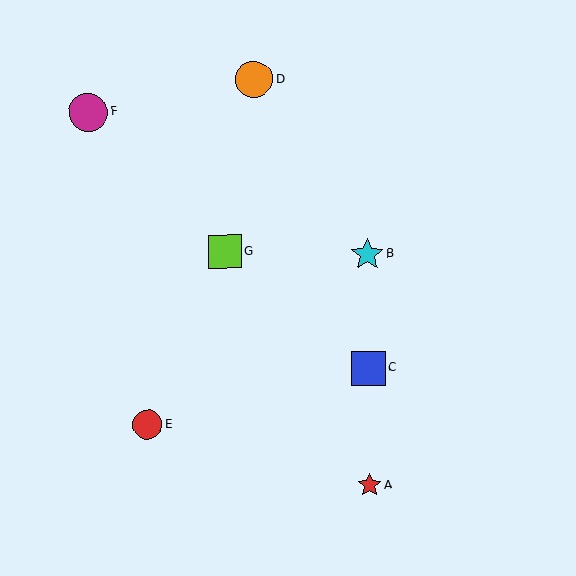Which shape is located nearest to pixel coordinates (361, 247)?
The cyan star (labeled B) at (367, 254) is nearest to that location.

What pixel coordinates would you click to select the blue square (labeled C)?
Click at (369, 368) to select the blue square C.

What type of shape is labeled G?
Shape G is a lime square.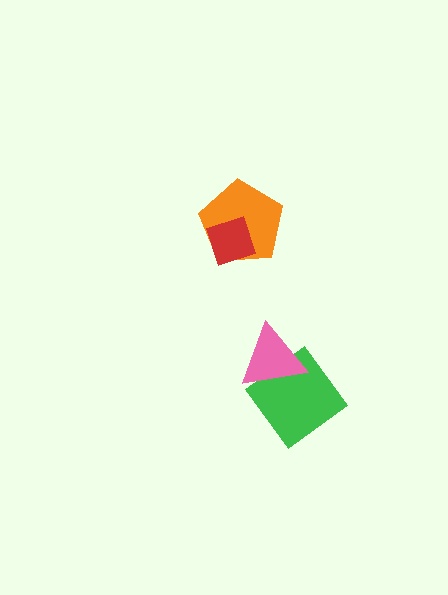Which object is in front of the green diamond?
The pink triangle is in front of the green diamond.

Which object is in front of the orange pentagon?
The red diamond is in front of the orange pentagon.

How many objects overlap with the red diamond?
1 object overlaps with the red diamond.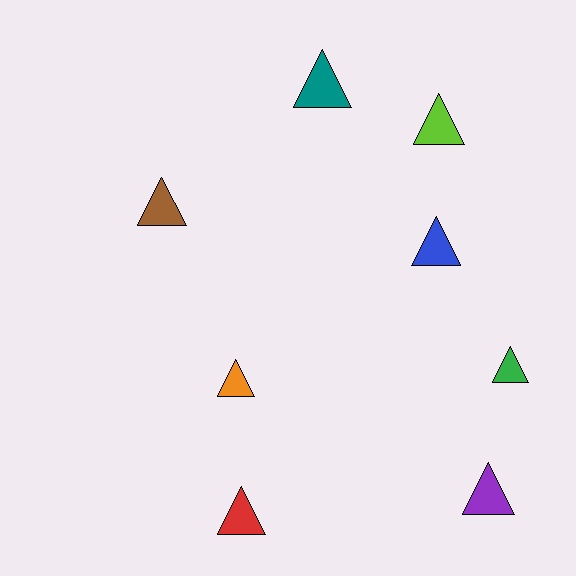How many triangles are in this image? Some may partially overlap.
There are 8 triangles.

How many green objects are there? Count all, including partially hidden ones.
There is 1 green object.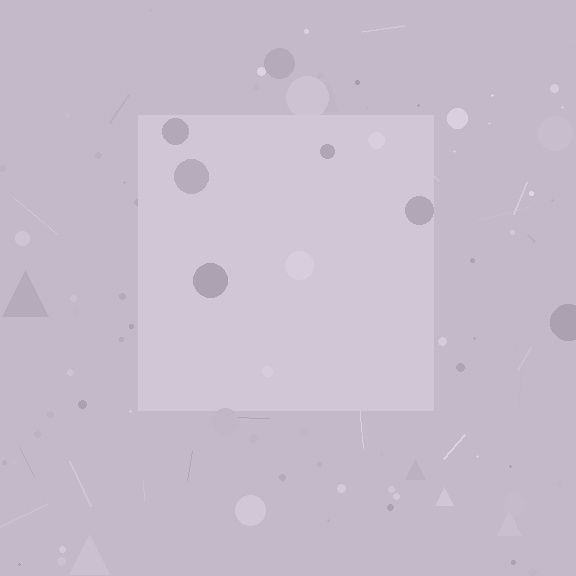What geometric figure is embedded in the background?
A square is embedded in the background.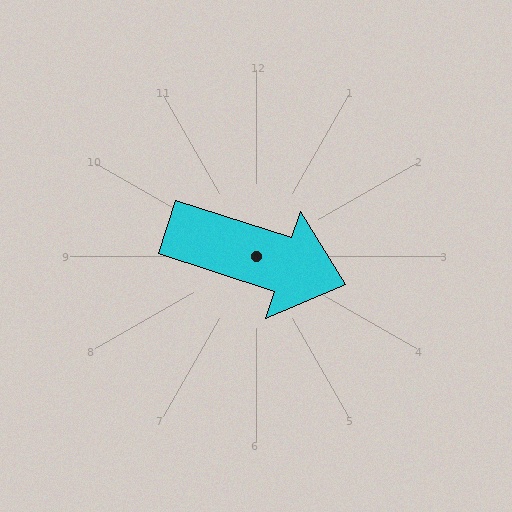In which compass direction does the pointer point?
East.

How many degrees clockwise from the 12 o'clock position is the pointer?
Approximately 108 degrees.